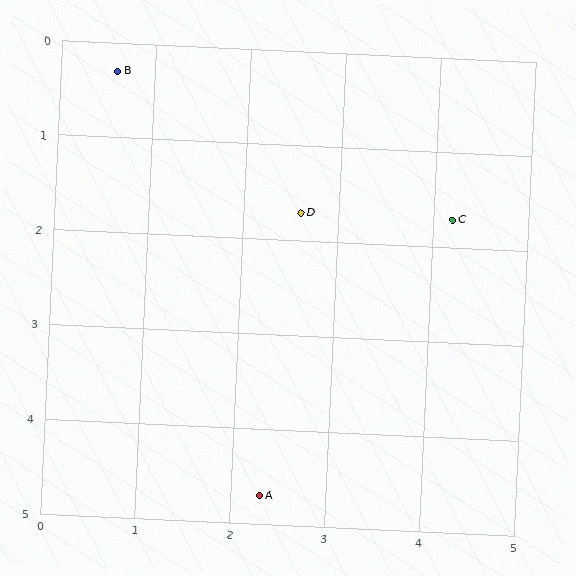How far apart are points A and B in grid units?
Points A and B are about 4.7 grid units apart.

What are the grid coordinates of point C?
Point C is at approximately (4.2, 1.7).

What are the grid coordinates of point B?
Point B is at approximately (0.6, 0.3).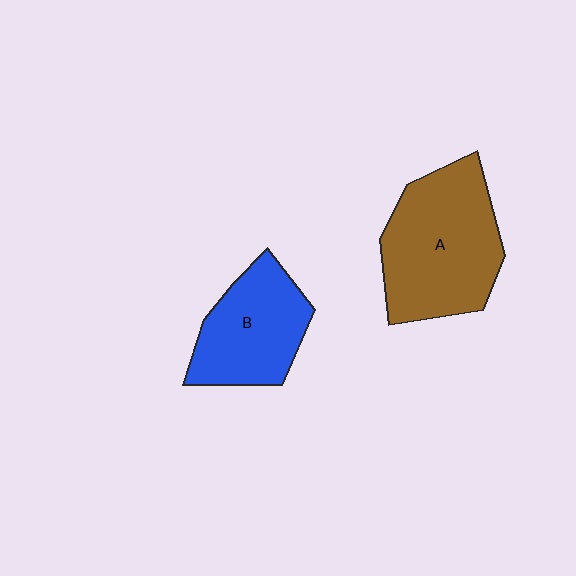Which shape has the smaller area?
Shape B (blue).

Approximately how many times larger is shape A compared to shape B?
Approximately 1.4 times.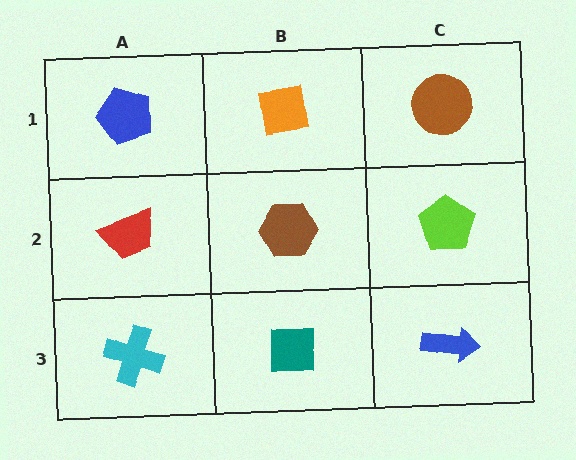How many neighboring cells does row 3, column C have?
2.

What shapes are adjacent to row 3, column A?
A red trapezoid (row 2, column A), a teal square (row 3, column B).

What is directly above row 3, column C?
A lime pentagon.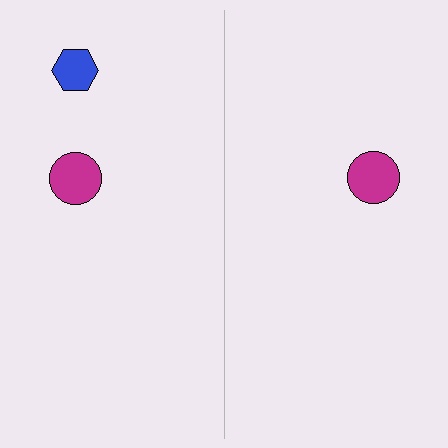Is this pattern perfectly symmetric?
No, the pattern is not perfectly symmetric. A blue hexagon is missing from the right side.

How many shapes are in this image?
There are 3 shapes in this image.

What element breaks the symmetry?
A blue hexagon is missing from the right side.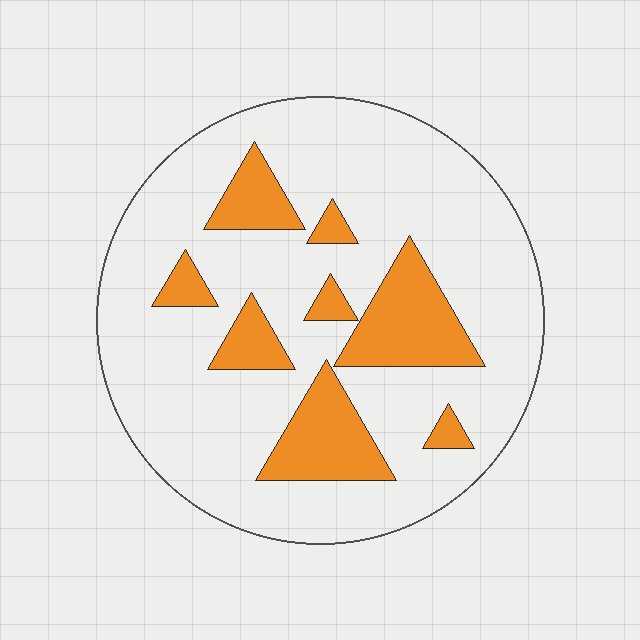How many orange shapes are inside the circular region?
8.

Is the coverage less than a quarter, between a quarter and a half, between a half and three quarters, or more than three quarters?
Less than a quarter.